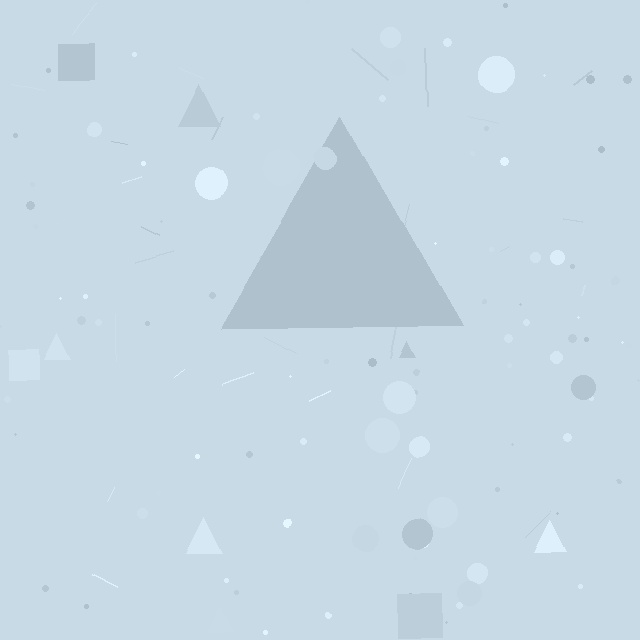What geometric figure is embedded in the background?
A triangle is embedded in the background.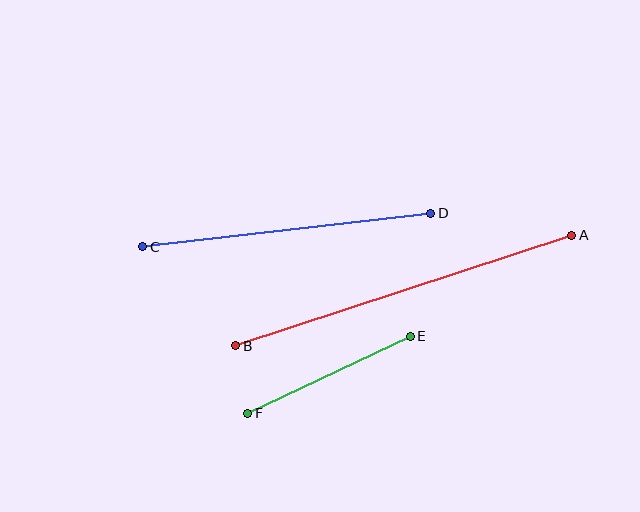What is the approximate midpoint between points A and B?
The midpoint is at approximately (404, 290) pixels.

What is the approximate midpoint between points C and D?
The midpoint is at approximately (287, 230) pixels.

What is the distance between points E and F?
The distance is approximately 180 pixels.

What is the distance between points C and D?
The distance is approximately 290 pixels.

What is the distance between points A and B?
The distance is approximately 354 pixels.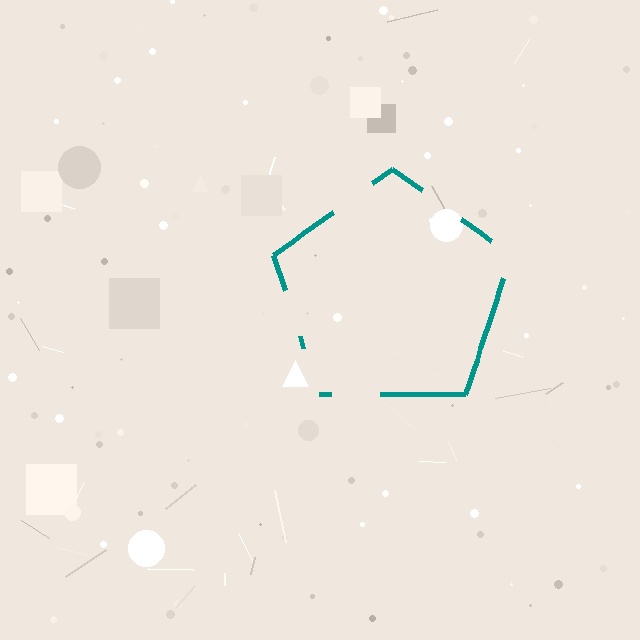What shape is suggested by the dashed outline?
The dashed outline suggests a pentagon.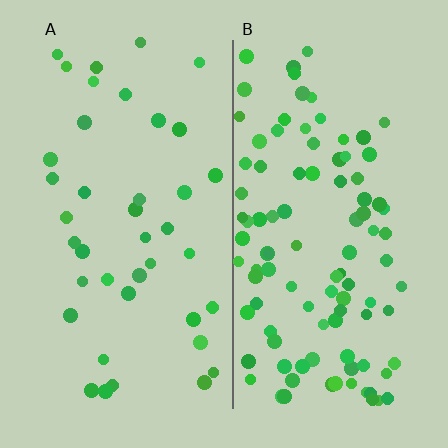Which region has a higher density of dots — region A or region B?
B (the right).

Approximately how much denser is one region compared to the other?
Approximately 2.5× — region B over region A.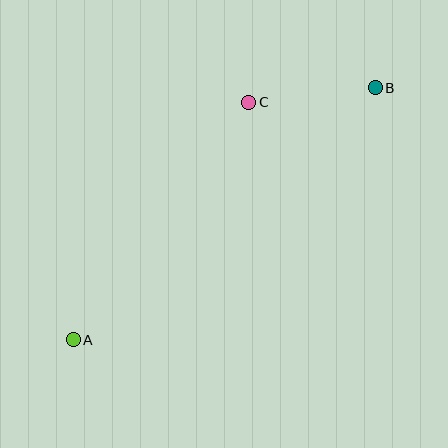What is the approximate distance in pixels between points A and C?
The distance between A and C is approximately 295 pixels.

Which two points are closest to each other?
Points B and C are closest to each other.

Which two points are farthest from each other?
Points A and B are farthest from each other.